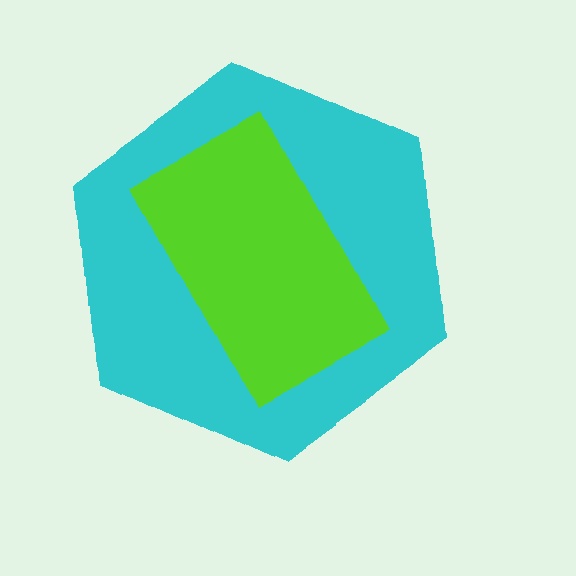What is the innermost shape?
The lime rectangle.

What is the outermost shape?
The cyan hexagon.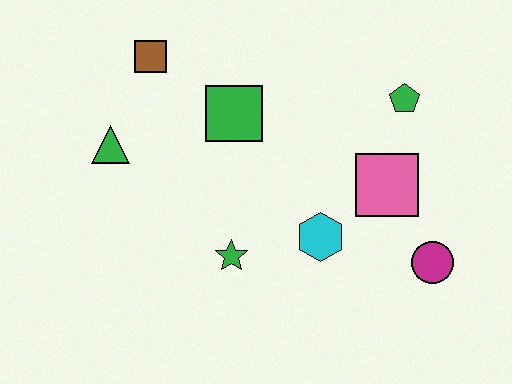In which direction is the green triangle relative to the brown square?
The green triangle is below the brown square.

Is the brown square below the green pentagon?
No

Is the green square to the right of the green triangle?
Yes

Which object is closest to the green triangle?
The brown square is closest to the green triangle.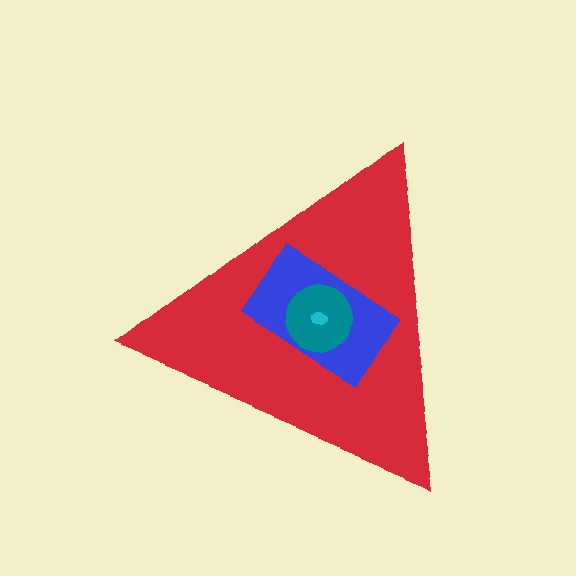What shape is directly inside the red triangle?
The blue rectangle.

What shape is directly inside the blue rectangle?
The teal circle.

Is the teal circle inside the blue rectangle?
Yes.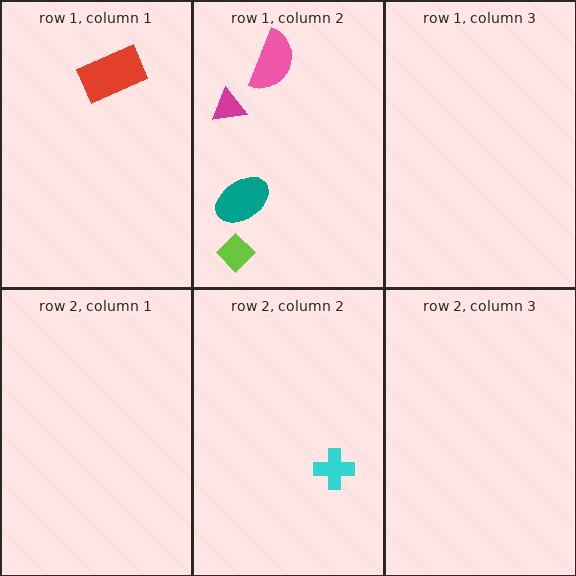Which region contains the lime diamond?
The row 1, column 2 region.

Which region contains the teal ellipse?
The row 1, column 2 region.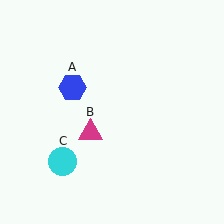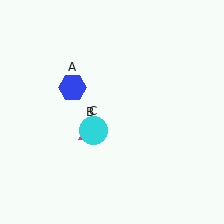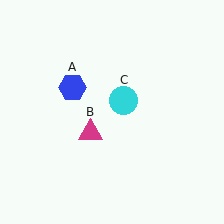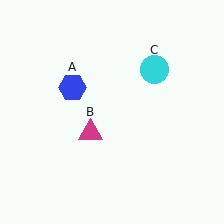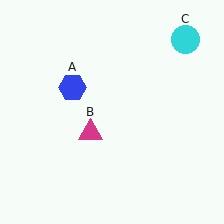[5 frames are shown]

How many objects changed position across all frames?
1 object changed position: cyan circle (object C).